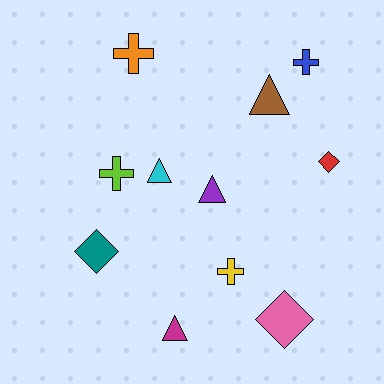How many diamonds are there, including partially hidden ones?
There are 3 diamonds.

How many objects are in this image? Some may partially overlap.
There are 11 objects.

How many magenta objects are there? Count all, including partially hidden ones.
There is 1 magenta object.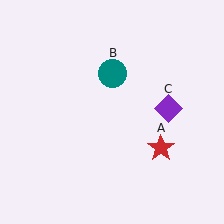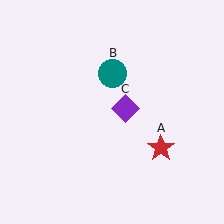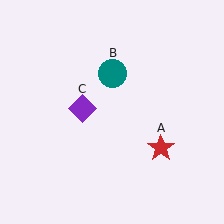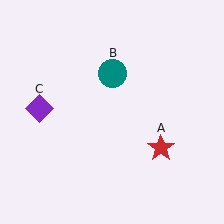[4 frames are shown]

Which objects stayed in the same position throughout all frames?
Red star (object A) and teal circle (object B) remained stationary.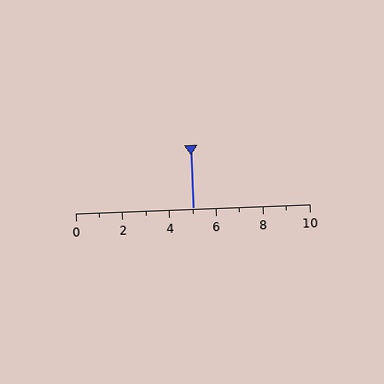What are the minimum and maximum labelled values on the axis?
The axis runs from 0 to 10.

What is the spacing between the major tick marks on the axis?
The major ticks are spaced 2 apart.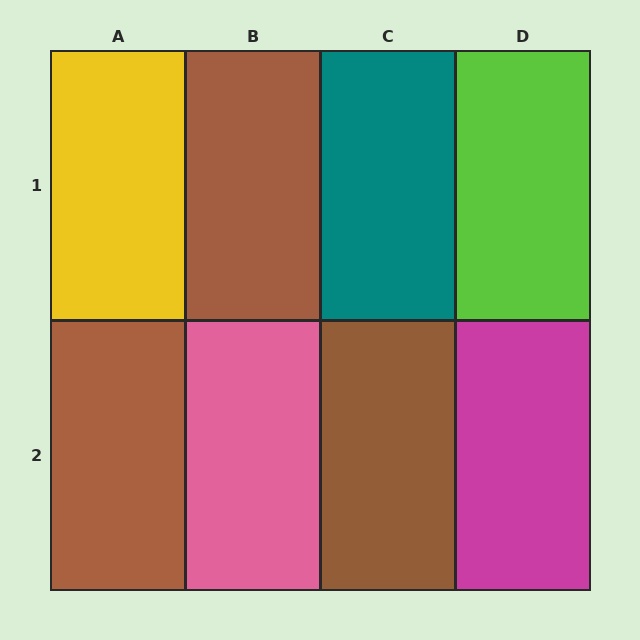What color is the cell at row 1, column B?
Brown.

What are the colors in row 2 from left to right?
Brown, pink, brown, magenta.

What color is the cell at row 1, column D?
Lime.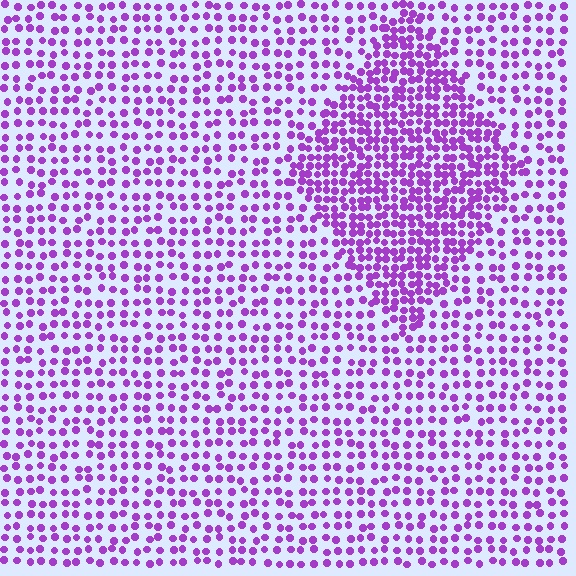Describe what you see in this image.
The image contains small purple elements arranged at two different densities. A diamond-shaped region is visible where the elements are more densely packed than the surrounding area.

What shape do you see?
I see a diamond.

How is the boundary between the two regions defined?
The boundary is defined by a change in element density (approximately 1.9x ratio). All elements are the same color, size, and shape.